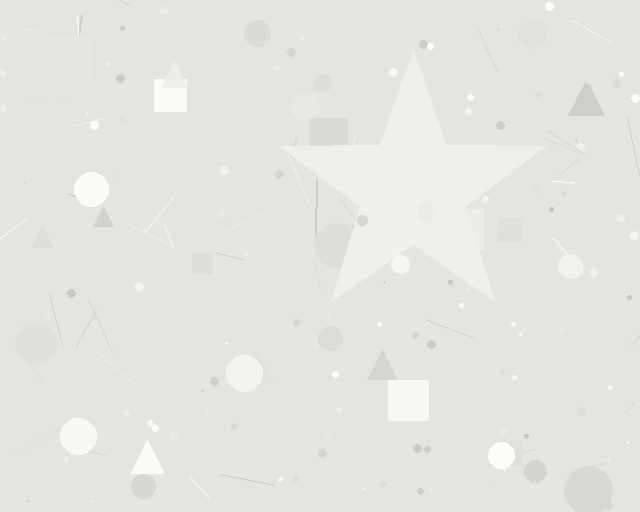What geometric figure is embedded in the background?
A star is embedded in the background.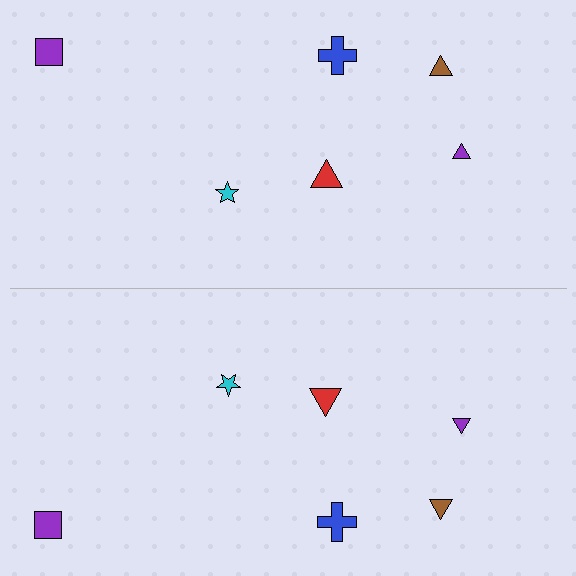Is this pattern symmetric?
Yes, this pattern has bilateral (reflection) symmetry.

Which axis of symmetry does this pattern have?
The pattern has a horizontal axis of symmetry running through the center of the image.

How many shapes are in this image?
There are 12 shapes in this image.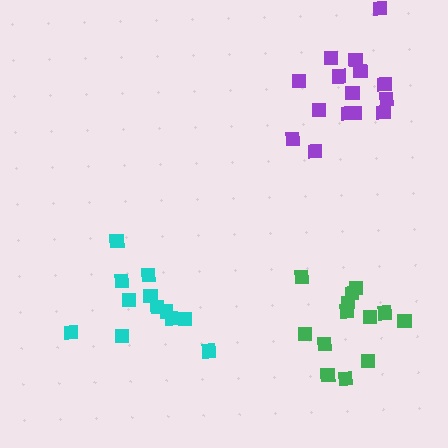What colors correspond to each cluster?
The clusters are colored: cyan, green, purple.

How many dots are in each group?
Group 1: 12 dots, Group 2: 13 dots, Group 3: 15 dots (40 total).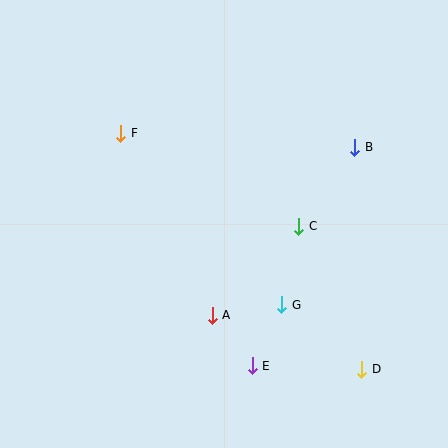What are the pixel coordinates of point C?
Point C is at (299, 226).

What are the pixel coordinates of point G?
Point G is at (282, 305).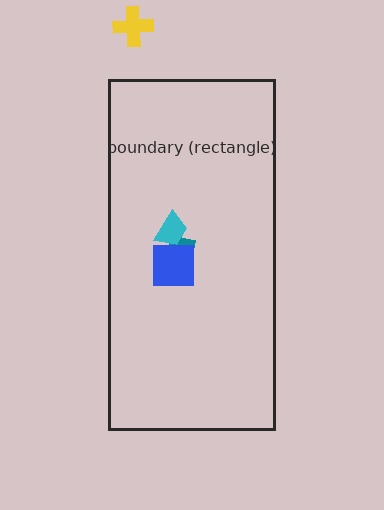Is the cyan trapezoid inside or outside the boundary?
Inside.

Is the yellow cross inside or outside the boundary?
Outside.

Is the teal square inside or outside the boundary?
Inside.